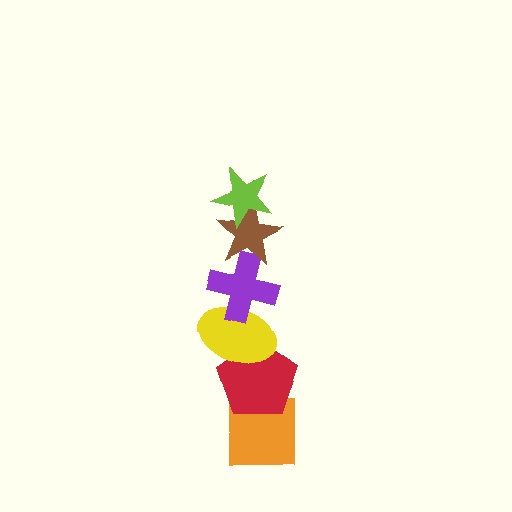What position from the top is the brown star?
The brown star is 2nd from the top.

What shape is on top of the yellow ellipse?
The purple cross is on top of the yellow ellipse.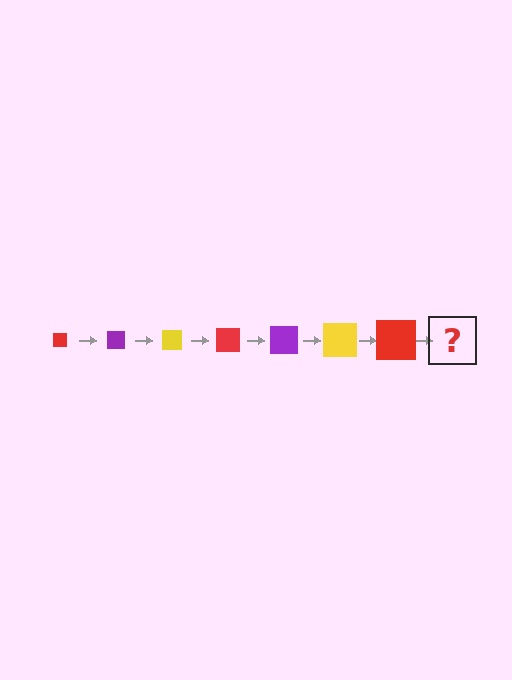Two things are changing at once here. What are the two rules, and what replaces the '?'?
The two rules are that the square grows larger each step and the color cycles through red, purple, and yellow. The '?' should be a purple square, larger than the previous one.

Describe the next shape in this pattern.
It should be a purple square, larger than the previous one.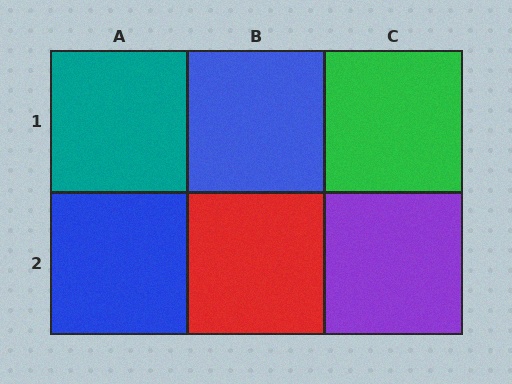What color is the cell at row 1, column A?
Teal.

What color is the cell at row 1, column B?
Blue.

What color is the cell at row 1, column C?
Green.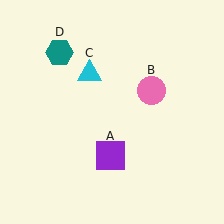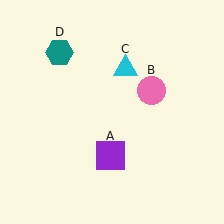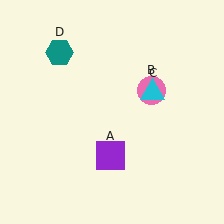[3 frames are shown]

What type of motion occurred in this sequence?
The cyan triangle (object C) rotated clockwise around the center of the scene.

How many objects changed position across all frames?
1 object changed position: cyan triangle (object C).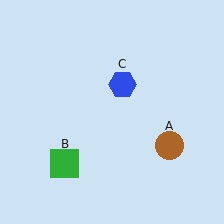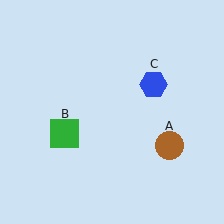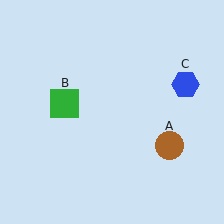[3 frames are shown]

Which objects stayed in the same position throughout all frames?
Brown circle (object A) remained stationary.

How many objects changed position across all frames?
2 objects changed position: green square (object B), blue hexagon (object C).